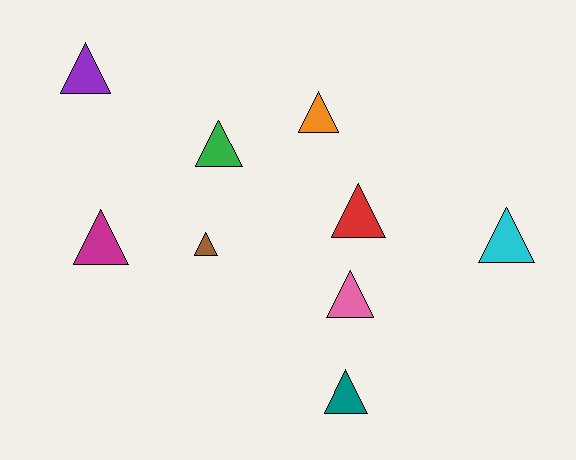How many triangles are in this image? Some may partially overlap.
There are 9 triangles.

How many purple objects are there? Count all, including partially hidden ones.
There is 1 purple object.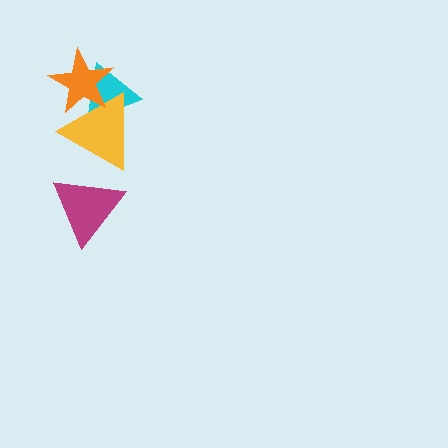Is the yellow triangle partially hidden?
Yes, it is partially covered by another shape.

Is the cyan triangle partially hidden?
Yes, it is partially covered by another shape.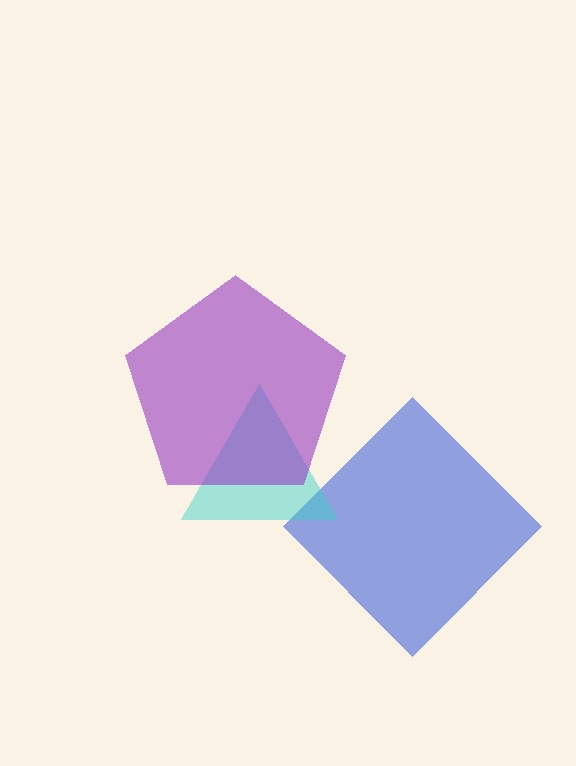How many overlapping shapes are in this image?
There are 3 overlapping shapes in the image.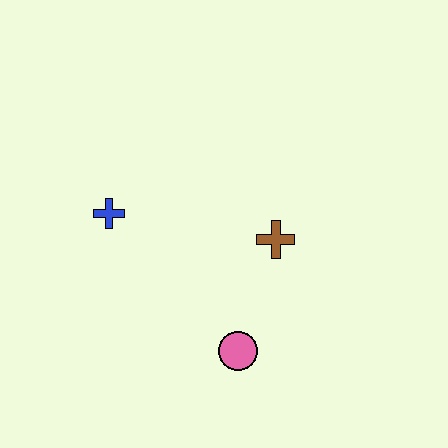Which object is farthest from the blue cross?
The pink circle is farthest from the blue cross.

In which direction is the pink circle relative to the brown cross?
The pink circle is below the brown cross.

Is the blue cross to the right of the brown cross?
No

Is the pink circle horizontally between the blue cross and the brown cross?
Yes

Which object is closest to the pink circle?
The brown cross is closest to the pink circle.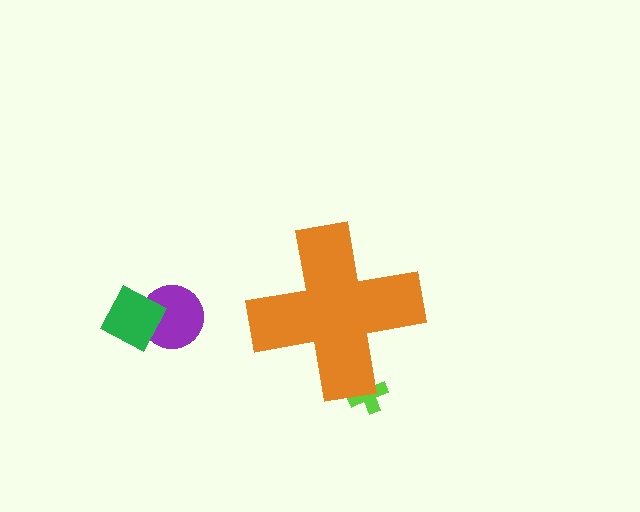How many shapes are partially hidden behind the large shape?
1 shape is partially hidden.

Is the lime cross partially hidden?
Yes, the lime cross is partially hidden behind the orange cross.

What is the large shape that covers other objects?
An orange cross.